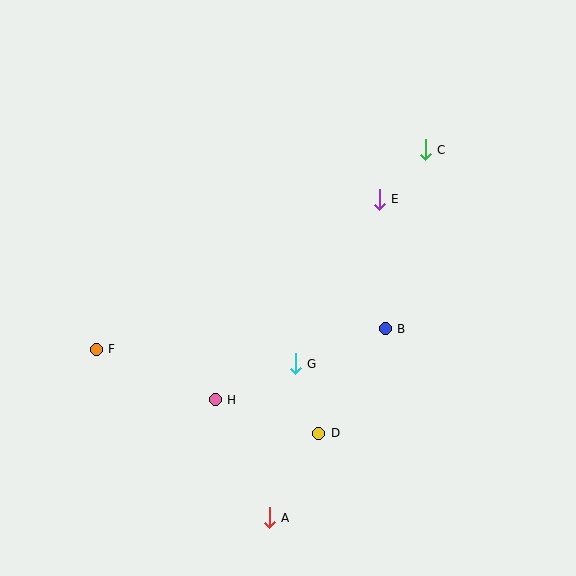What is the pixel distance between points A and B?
The distance between A and B is 222 pixels.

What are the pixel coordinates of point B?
Point B is at (385, 329).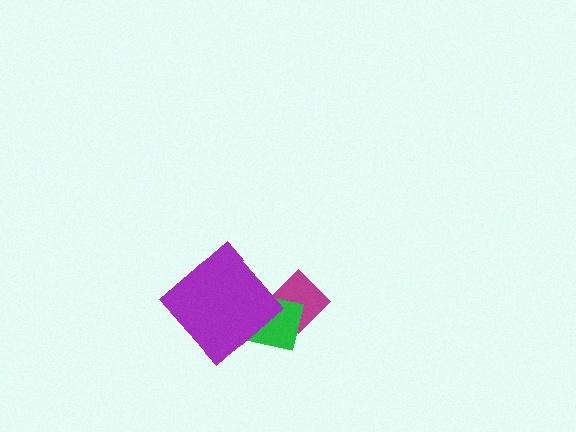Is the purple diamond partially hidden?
No, no other shape covers it.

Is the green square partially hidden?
Yes, it is partially covered by another shape.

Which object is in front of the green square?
The purple diamond is in front of the green square.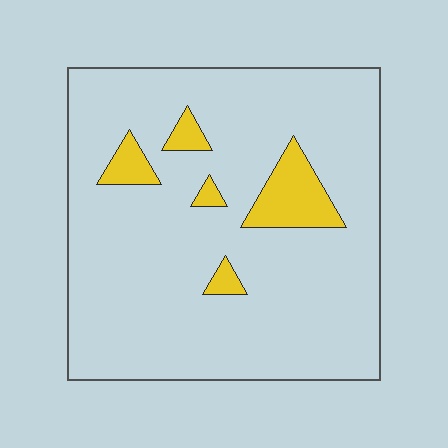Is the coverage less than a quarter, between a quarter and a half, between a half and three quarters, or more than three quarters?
Less than a quarter.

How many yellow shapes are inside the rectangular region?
5.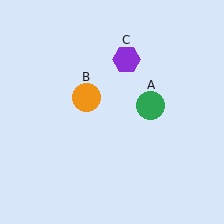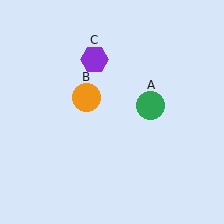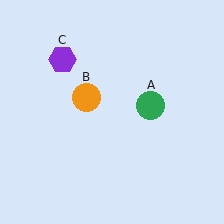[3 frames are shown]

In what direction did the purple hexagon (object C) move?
The purple hexagon (object C) moved left.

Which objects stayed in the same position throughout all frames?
Green circle (object A) and orange circle (object B) remained stationary.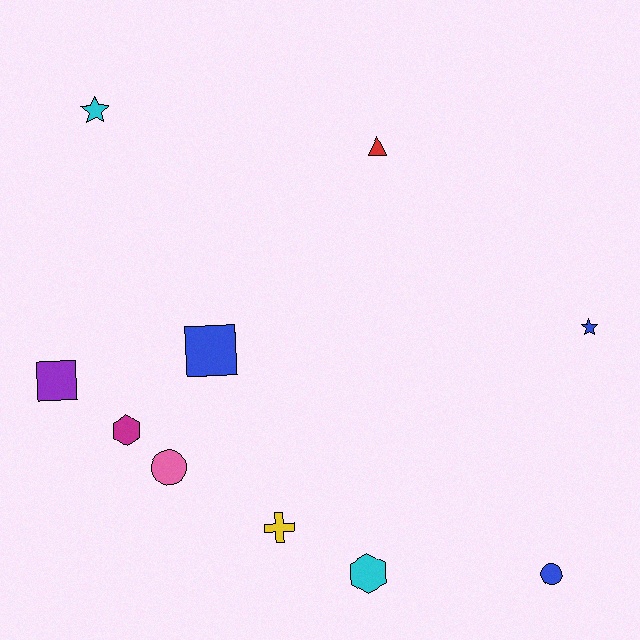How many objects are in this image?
There are 10 objects.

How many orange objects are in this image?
There are no orange objects.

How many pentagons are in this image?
There are no pentagons.